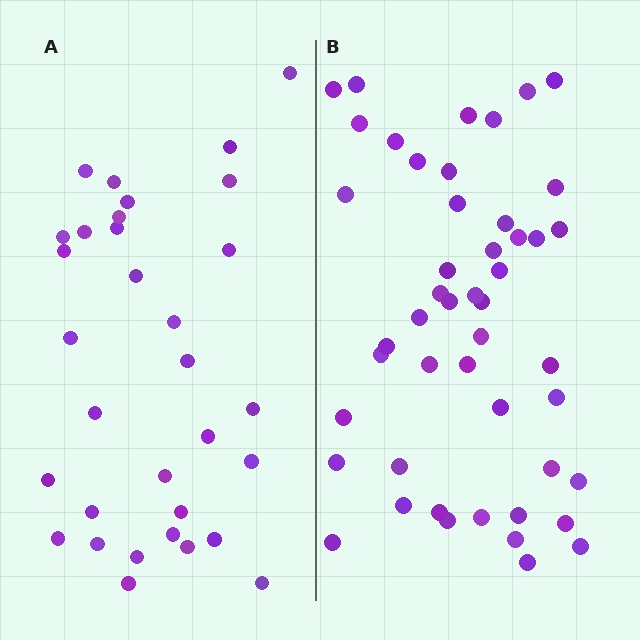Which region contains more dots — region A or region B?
Region B (the right region) has more dots.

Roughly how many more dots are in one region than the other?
Region B has approximately 15 more dots than region A.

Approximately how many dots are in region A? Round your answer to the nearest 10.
About 30 dots. (The exact count is 32, which rounds to 30.)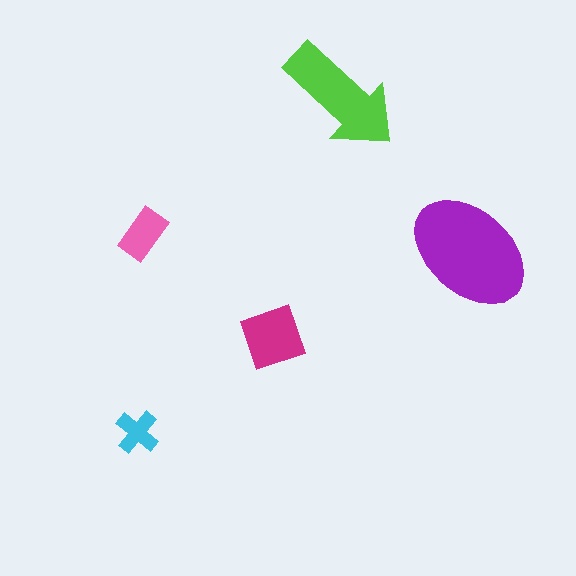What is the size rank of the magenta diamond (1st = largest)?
3rd.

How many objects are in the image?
There are 5 objects in the image.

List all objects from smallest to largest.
The cyan cross, the pink rectangle, the magenta diamond, the lime arrow, the purple ellipse.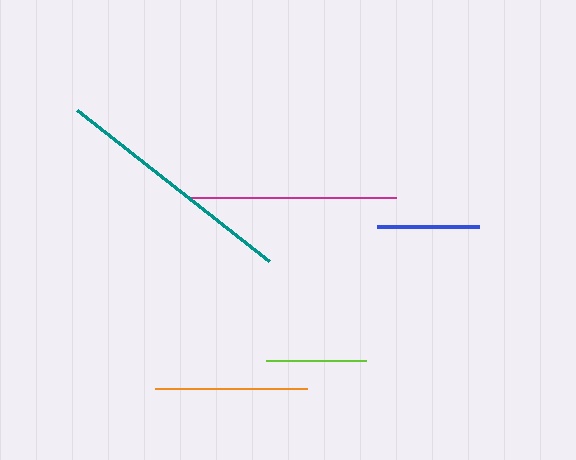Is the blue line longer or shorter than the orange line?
The orange line is longer than the blue line.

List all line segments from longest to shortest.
From longest to shortest: teal, magenta, orange, blue, lime.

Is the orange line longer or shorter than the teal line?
The teal line is longer than the orange line.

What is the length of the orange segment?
The orange segment is approximately 152 pixels long.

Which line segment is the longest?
The teal line is the longest at approximately 245 pixels.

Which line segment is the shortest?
The lime line is the shortest at approximately 99 pixels.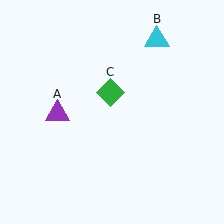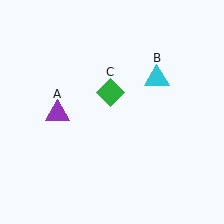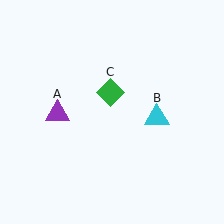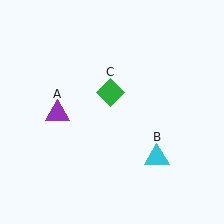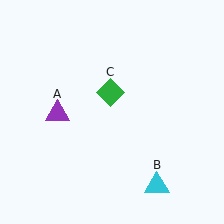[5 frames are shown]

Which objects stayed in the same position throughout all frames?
Purple triangle (object A) and green diamond (object C) remained stationary.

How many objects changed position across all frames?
1 object changed position: cyan triangle (object B).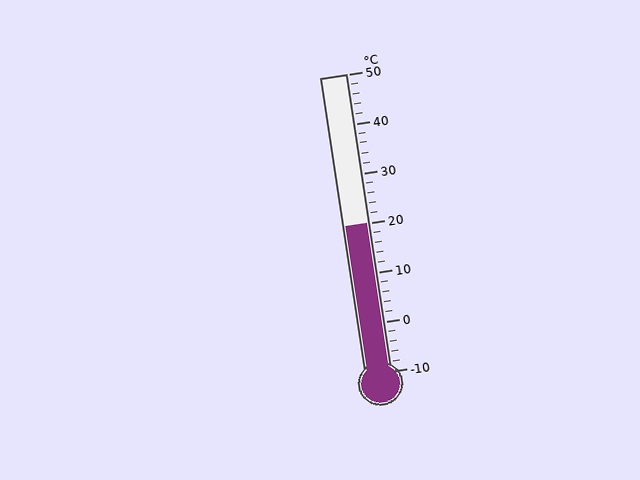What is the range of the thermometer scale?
The thermometer scale ranges from -10°C to 50°C.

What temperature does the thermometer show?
The thermometer shows approximately 20°C.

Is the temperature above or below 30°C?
The temperature is below 30°C.